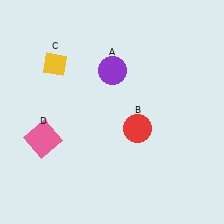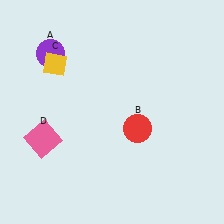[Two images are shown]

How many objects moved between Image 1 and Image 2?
1 object moved between the two images.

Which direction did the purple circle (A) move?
The purple circle (A) moved left.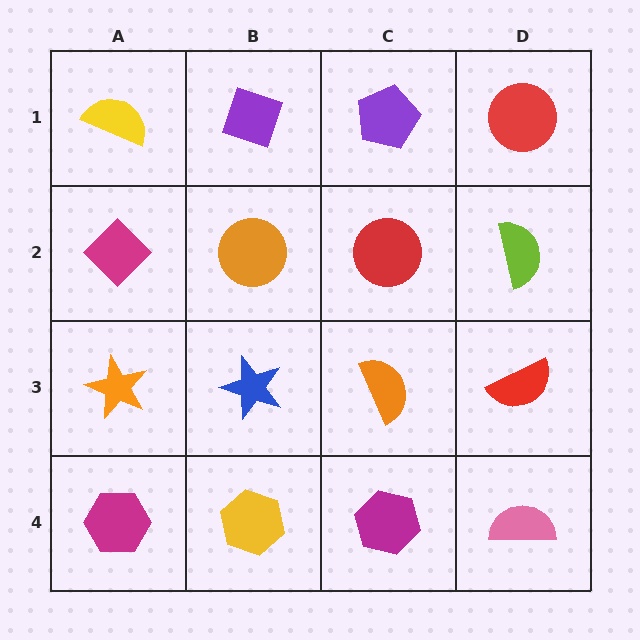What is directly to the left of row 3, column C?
A blue star.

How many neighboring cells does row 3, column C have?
4.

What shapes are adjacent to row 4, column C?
An orange semicircle (row 3, column C), a yellow hexagon (row 4, column B), a pink semicircle (row 4, column D).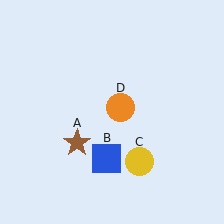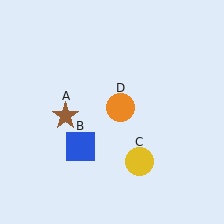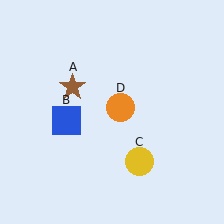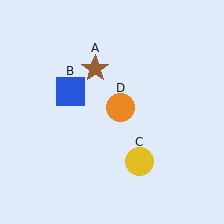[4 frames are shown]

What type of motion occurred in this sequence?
The brown star (object A), blue square (object B) rotated clockwise around the center of the scene.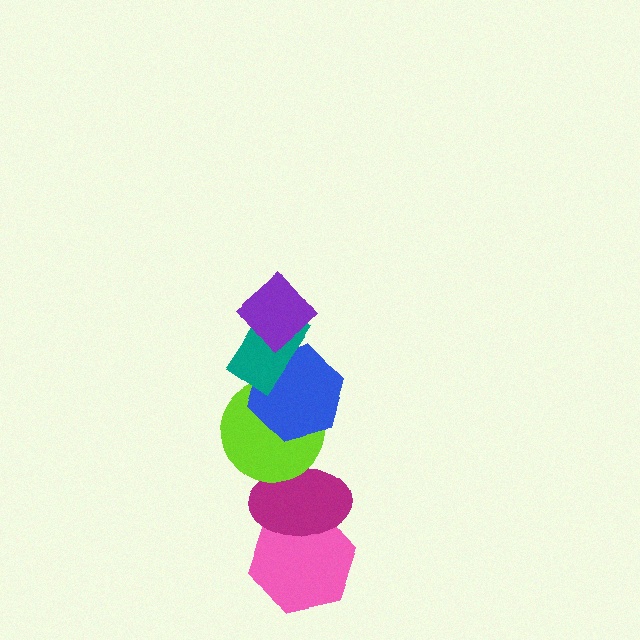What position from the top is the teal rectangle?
The teal rectangle is 2nd from the top.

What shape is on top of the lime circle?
The blue hexagon is on top of the lime circle.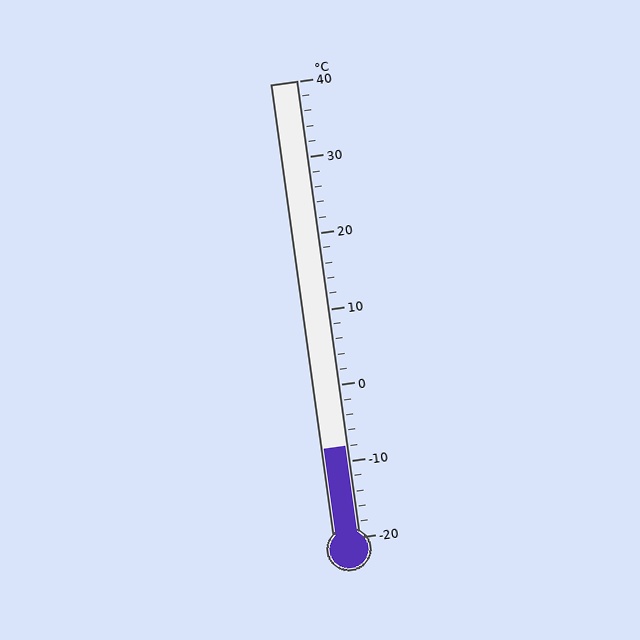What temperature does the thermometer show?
The thermometer shows approximately -8°C.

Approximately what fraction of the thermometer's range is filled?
The thermometer is filled to approximately 20% of its range.